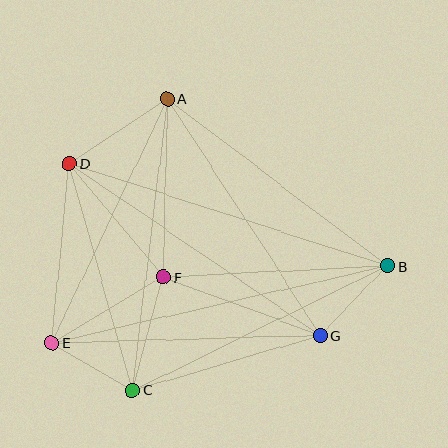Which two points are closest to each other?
Points C and E are closest to each other.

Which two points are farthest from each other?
Points B and E are farthest from each other.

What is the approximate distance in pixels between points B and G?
The distance between B and G is approximately 97 pixels.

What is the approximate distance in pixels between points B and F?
The distance between B and F is approximately 225 pixels.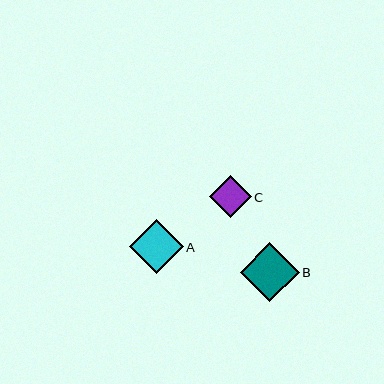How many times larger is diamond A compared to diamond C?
Diamond A is approximately 1.3 times the size of diamond C.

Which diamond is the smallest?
Diamond C is the smallest with a size of approximately 42 pixels.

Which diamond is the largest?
Diamond B is the largest with a size of approximately 59 pixels.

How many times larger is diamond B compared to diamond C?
Diamond B is approximately 1.4 times the size of diamond C.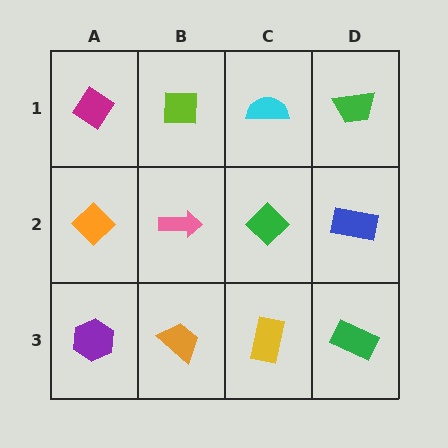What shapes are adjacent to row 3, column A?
An orange diamond (row 2, column A), an orange trapezoid (row 3, column B).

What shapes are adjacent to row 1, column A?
An orange diamond (row 2, column A), a lime square (row 1, column B).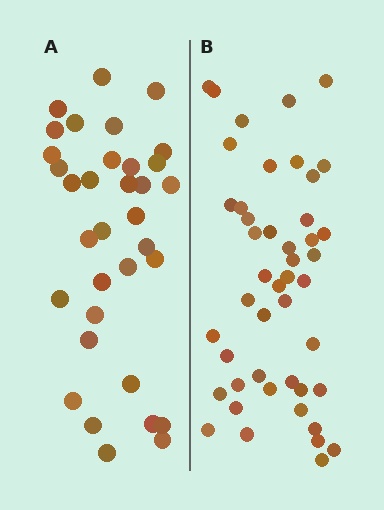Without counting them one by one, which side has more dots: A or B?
Region B (the right region) has more dots.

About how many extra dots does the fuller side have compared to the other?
Region B has roughly 12 or so more dots than region A.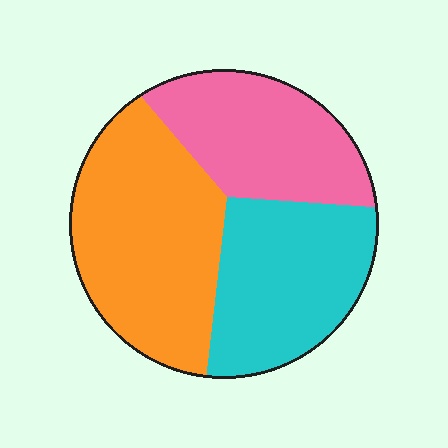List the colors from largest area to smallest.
From largest to smallest: orange, cyan, pink.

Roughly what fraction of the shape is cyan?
Cyan takes up about one third (1/3) of the shape.